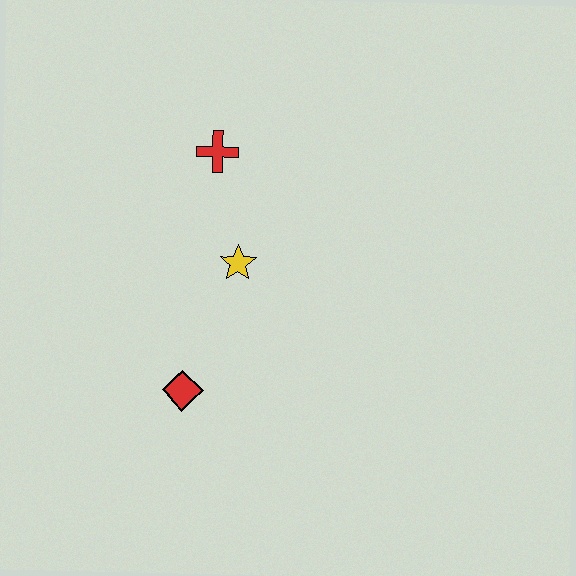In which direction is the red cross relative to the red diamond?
The red cross is above the red diamond.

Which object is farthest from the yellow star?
The red diamond is farthest from the yellow star.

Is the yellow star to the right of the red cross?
Yes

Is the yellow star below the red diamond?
No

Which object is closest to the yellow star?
The red cross is closest to the yellow star.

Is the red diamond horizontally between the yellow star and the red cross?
No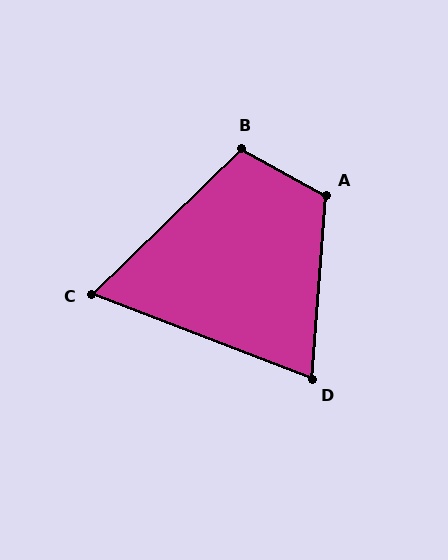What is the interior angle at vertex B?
Approximately 107 degrees (obtuse).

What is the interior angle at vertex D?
Approximately 73 degrees (acute).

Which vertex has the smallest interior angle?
C, at approximately 65 degrees.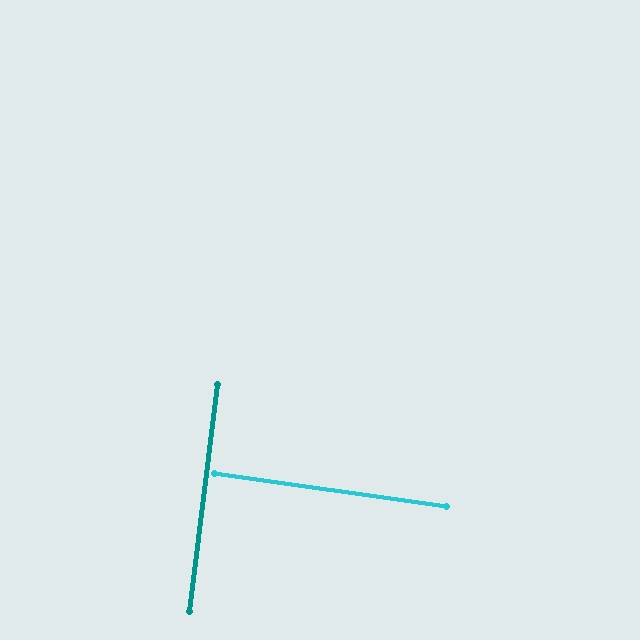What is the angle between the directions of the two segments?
Approximately 89 degrees.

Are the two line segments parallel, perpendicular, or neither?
Perpendicular — they meet at approximately 89°.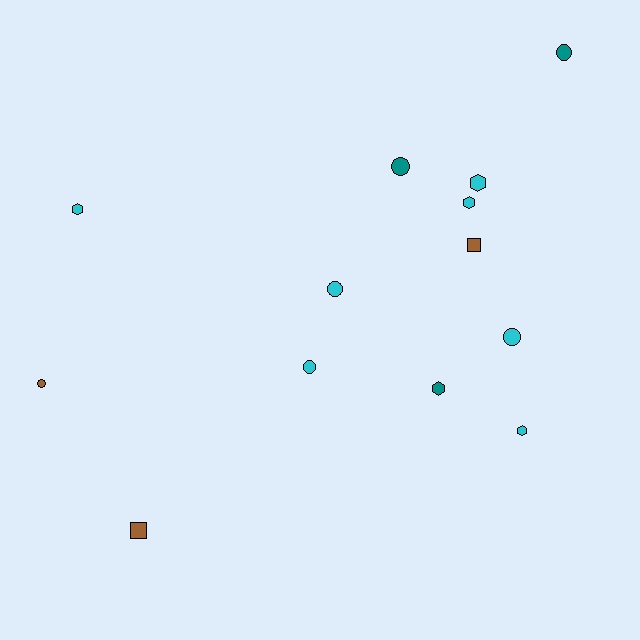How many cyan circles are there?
There are 3 cyan circles.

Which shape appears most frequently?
Circle, with 6 objects.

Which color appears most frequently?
Cyan, with 7 objects.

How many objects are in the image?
There are 13 objects.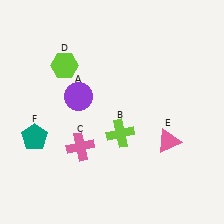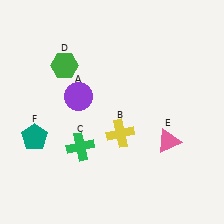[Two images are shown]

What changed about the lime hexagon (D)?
In Image 1, D is lime. In Image 2, it changed to green.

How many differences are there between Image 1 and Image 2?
There are 3 differences between the two images.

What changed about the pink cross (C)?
In Image 1, C is pink. In Image 2, it changed to green.